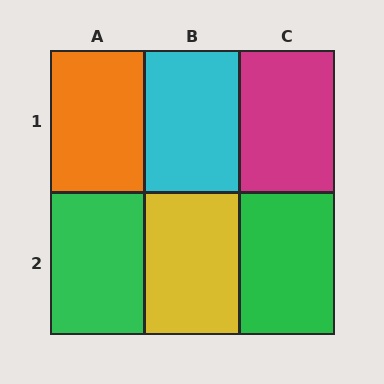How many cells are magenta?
1 cell is magenta.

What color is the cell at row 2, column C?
Green.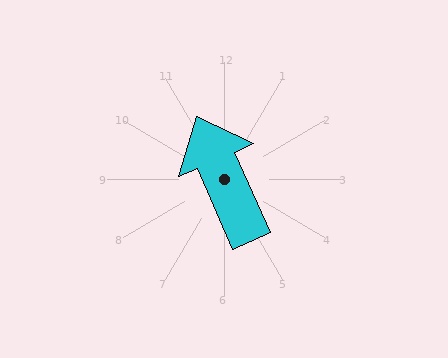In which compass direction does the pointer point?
Northwest.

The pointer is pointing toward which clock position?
Roughly 11 o'clock.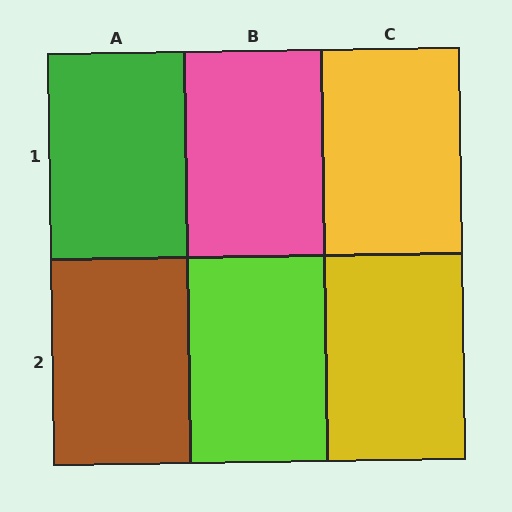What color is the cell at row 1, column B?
Pink.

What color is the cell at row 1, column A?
Green.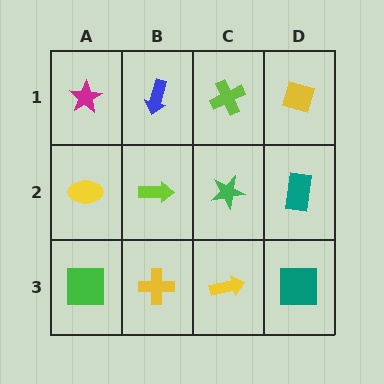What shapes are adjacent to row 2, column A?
A magenta star (row 1, column A), a green square (row 3, column A), a lime arrow (row 2, column B).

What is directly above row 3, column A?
A yellow ellipse.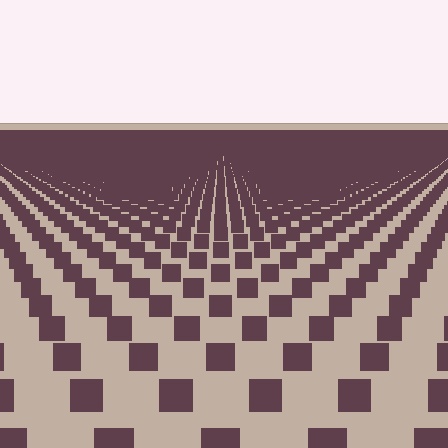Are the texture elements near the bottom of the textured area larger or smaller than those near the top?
Larger. Near the bottom, elements are closer to the viewer and appear at a bigger on-screen size.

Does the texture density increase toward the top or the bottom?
Density increases toward the top.